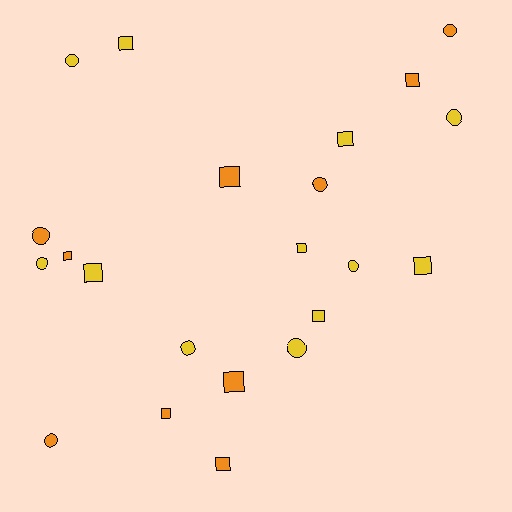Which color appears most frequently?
Yellow, with 12 objects.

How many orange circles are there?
There are 4 orange circles.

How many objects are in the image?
There are 22 objects.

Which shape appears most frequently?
Square, with 12 objects.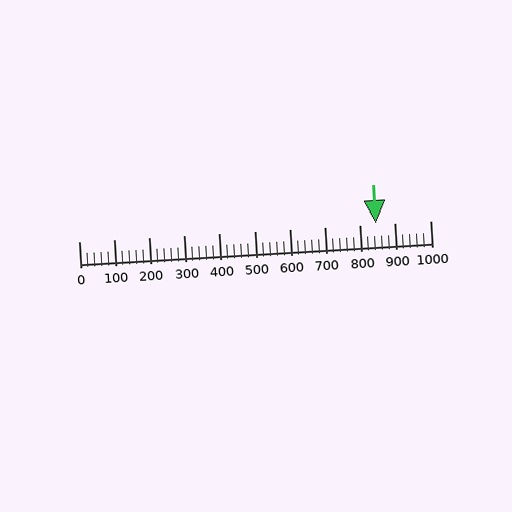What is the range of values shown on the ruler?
The ruler shows values from 0 to 1000.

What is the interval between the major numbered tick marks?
The major tick marks are spaced 100 units apart.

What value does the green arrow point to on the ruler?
The green arrow points to approximately 846.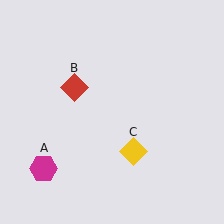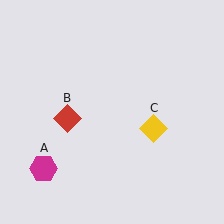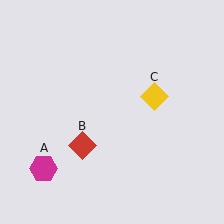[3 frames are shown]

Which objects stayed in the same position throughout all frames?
Magenta hexagon (object A) remained stationary.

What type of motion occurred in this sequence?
The red diamond (object B), yellow diamond (object C) rotated counterclockwise around the center of the scene.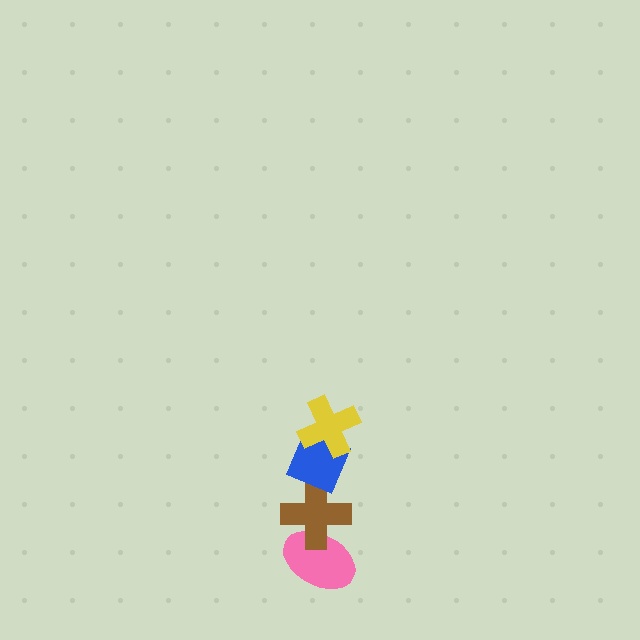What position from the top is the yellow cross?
The yellow cross is 1st from the top.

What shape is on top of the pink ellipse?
The brown cross is on top of the pink ellipse.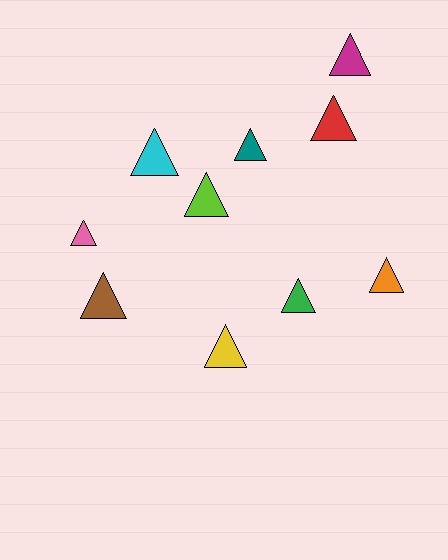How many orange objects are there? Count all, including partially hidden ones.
There is 1 orange object.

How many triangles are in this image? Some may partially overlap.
There are 10 triangles.